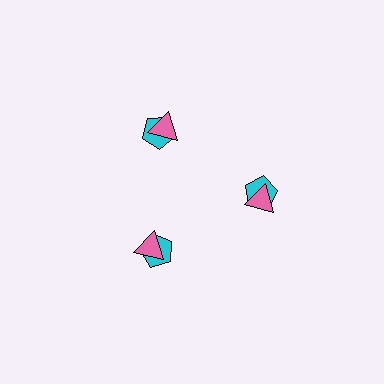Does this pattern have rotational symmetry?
Yes, this pattern has 3-fold rotational symmetry. It looks the same after rotating 120 degrees around the center.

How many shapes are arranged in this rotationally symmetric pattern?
There are 6 shapes, arranged in 3 groups of 2.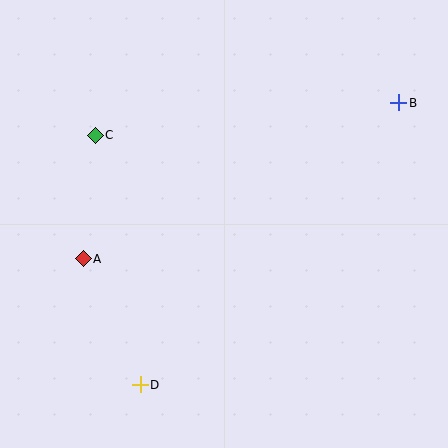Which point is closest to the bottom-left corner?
Point D is closest to the bottom-left corner.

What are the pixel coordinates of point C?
Point C is at (95, 135).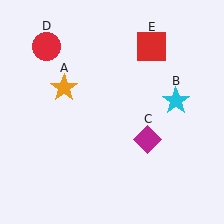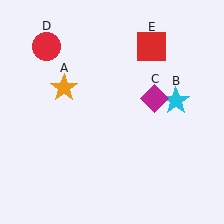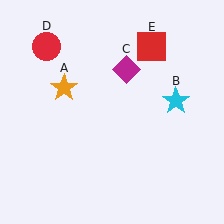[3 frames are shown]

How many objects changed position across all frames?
1 object changed position: magenta diamond (object C).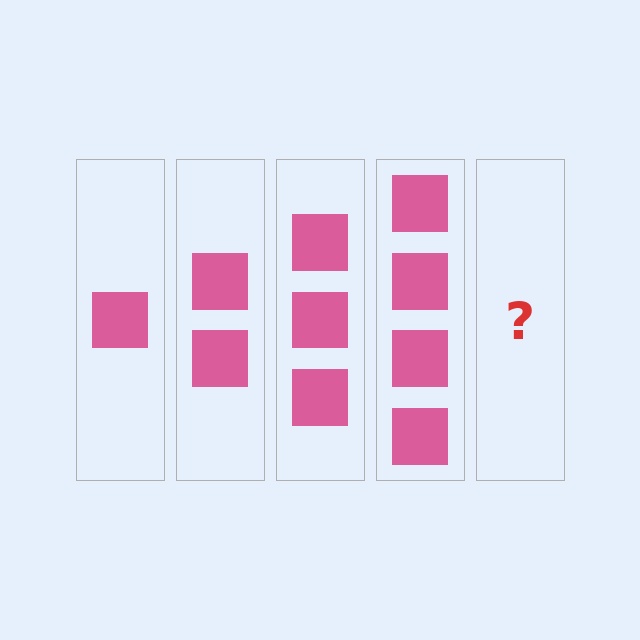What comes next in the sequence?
The next element should be 5 squares.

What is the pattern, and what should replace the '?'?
The pattern is that each step adds one more square. The '?' should be 5 squares.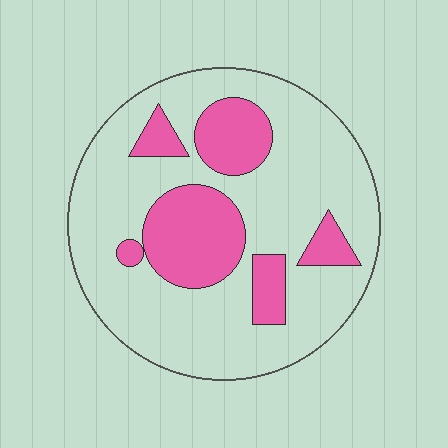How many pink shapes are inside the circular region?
6.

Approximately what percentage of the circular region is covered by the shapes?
Approximately 25%.